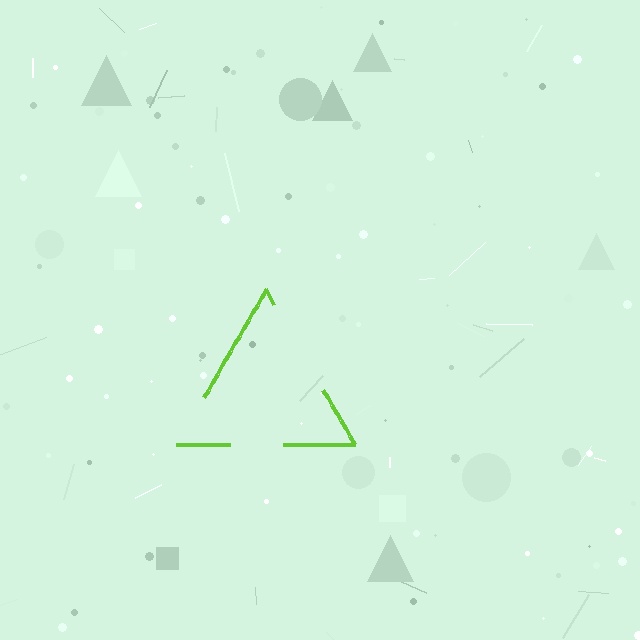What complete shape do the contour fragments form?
The contour fragments form a triangle.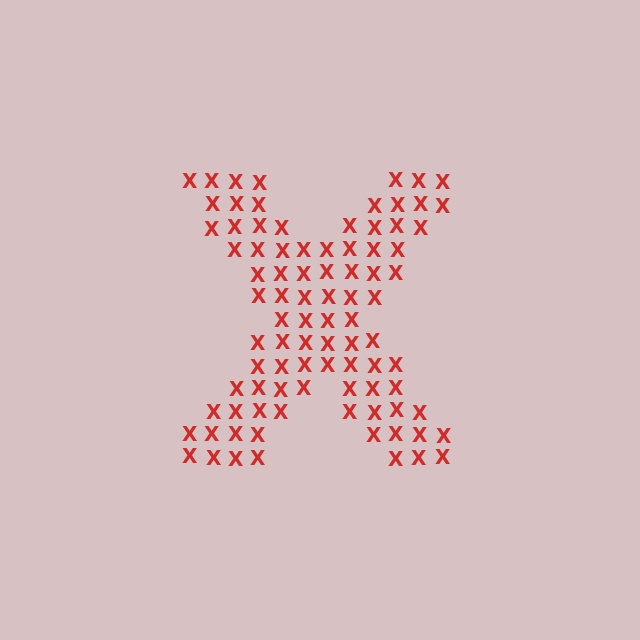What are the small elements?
The small elements are letter X's.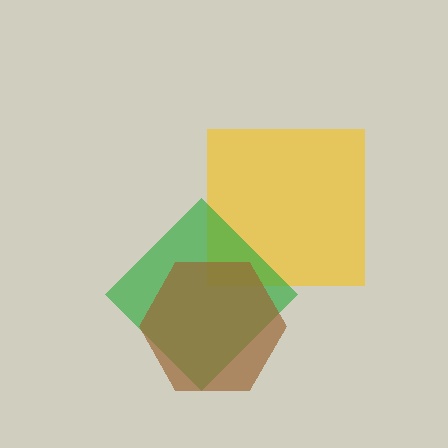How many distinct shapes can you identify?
There are 3 distinct shapes: a yellow square, a green diamond, a brown hexagon.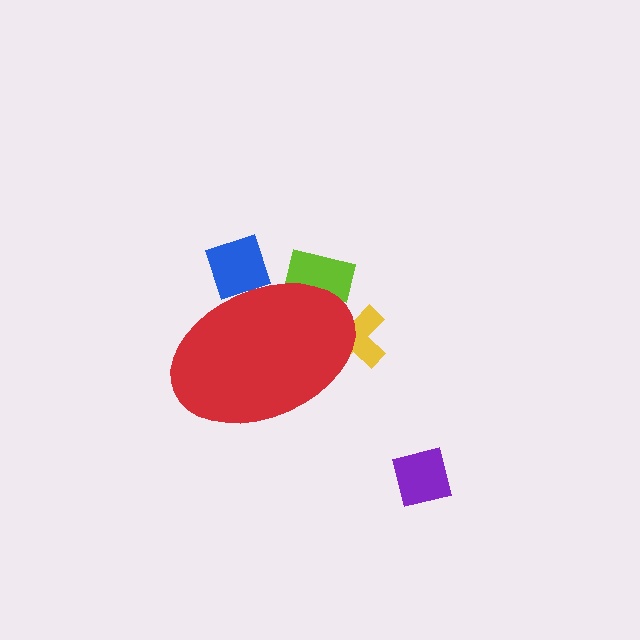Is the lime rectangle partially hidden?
Yes, the lime rectangle is partially hidden behind the red ellipse.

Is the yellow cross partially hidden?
Yes, the yellow cross is partially hidden behind the red ellipse.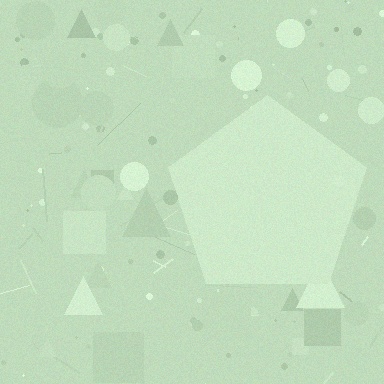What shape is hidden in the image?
A pentagon is hidden in the image.